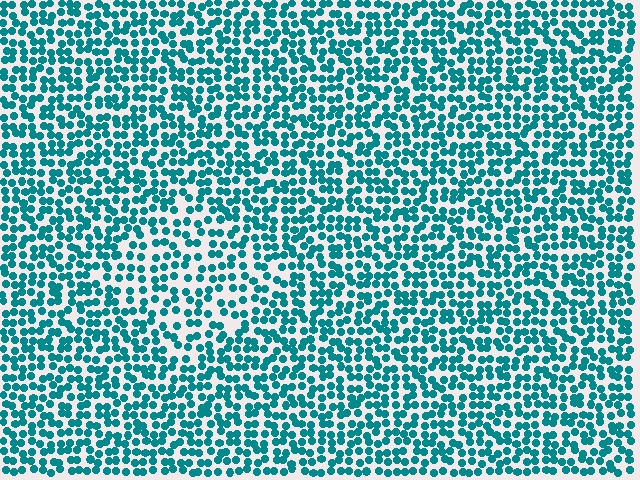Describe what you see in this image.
The image contains small teal elements arranged at two different densities. A diamond-shaped region is visible where the elements are less densely packed than the surrounding area.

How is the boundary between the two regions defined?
The boundary is defined by a change in element density (approximately 1.5x ratio). All elements are the same color, size, and shape.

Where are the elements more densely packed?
The elements are more densely packed outside the diamond boundary.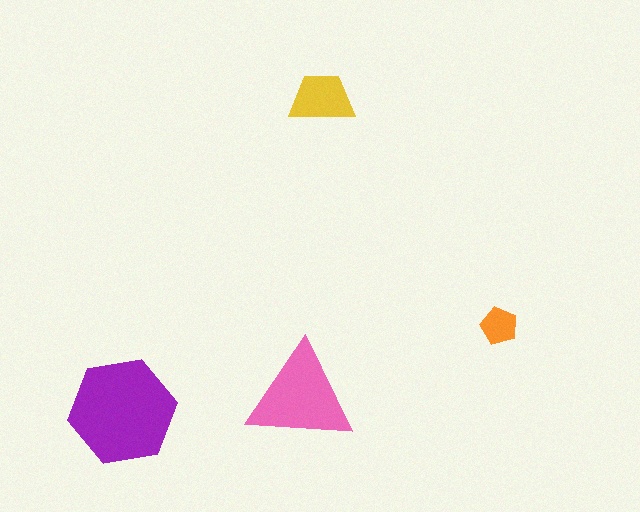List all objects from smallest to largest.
The orange pentagon, the yellow trapezoid, the pink triangle, the purple hexagon.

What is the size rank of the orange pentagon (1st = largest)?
4th.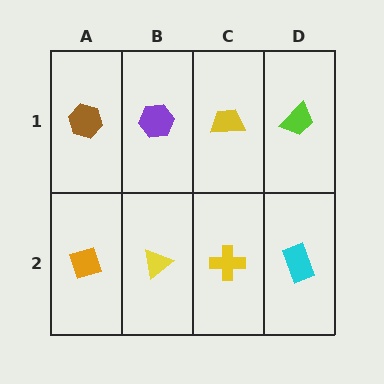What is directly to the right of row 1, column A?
A purple hexagon.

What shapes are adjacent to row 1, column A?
An orange diamond (row 2, column A), a purple hexagon (row 1, column B).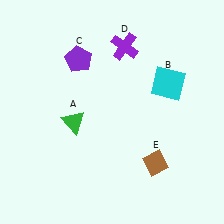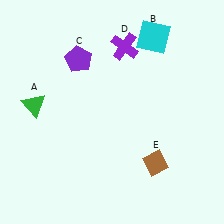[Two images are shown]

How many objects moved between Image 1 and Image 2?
2 objects moved between the two images.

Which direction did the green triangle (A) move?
The green triangle (A) moved left.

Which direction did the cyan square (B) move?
The cyan square (B) moved up.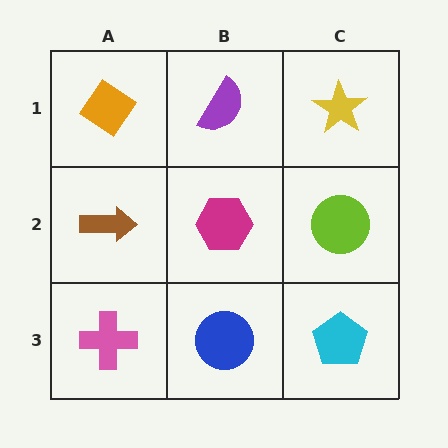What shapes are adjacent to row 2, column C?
A yellow star (row 1, column C), a cyan pentagon (row 3, column C), a magenta hexagon (row 2, column B).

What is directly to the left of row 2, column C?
A magenta hexagon.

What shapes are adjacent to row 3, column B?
A magenta hexagon (row 2, column B), a pink cross (row 3, column A), a cyan pentagon (row 3, column C).